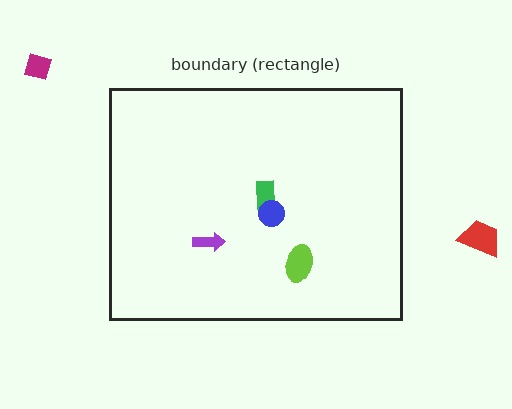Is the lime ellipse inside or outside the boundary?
Inside.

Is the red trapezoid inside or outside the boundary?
Outside.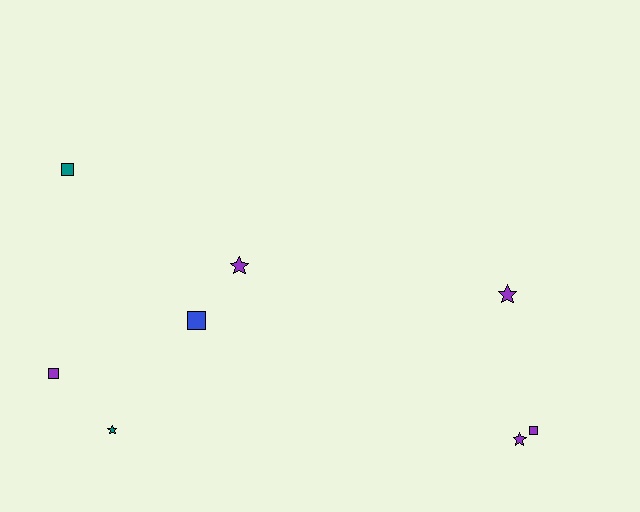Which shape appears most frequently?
Square, with 4 objects.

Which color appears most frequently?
Purple, with 5 objects.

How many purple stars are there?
There are 3 purple stars.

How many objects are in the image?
There are 8 objects.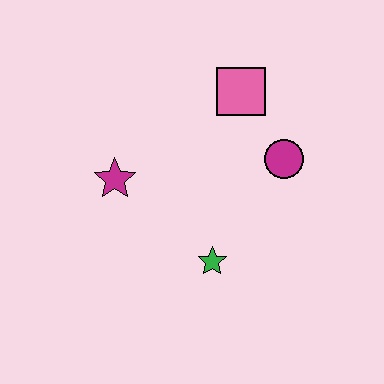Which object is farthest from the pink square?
The green star is farthest from the pink square.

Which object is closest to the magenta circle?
The pink square is closest to the magenta circle.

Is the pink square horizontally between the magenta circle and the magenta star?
Yes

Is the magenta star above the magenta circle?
No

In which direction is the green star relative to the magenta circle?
The green star is below the magenta circle.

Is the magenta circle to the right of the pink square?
Yes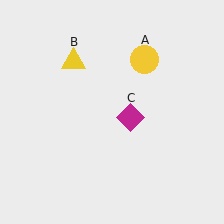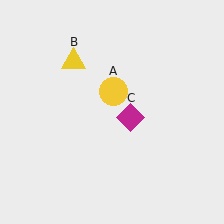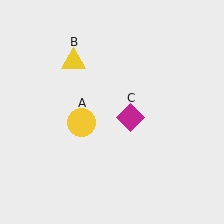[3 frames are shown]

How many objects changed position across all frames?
1 object changed position: yellow circle (object A).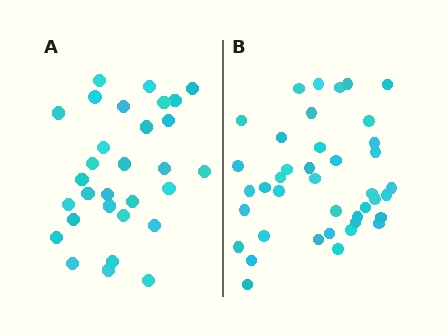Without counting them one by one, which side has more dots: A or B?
Region B (the right region) has more dots.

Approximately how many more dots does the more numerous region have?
Region B has roughly 10 or so more dots than region A.